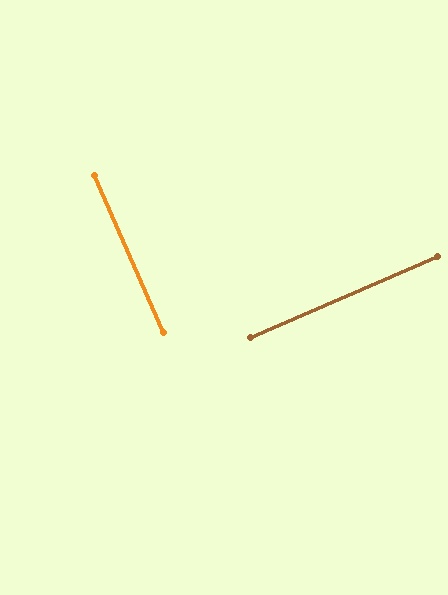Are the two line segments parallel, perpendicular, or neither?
Perpendicular — they meet at approximately 90°.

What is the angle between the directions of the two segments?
Approximately 90 degrees.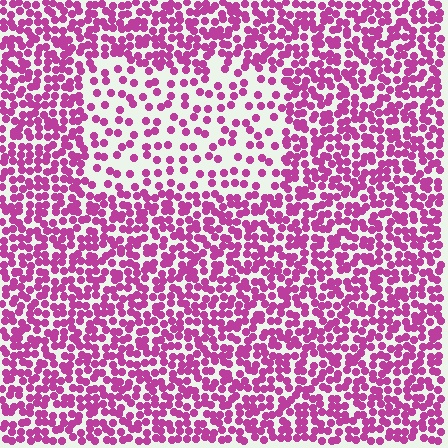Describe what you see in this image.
The image contains small magenta elements arranged at two different densities. A rectangle-shaped region is visible where the elements are less densely packed than the surrounding area.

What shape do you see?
I see a rectangle.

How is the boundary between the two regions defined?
The boundary is defined by a change in element density (approximately 2.3x ratio). All elements are the same color, size, and shape.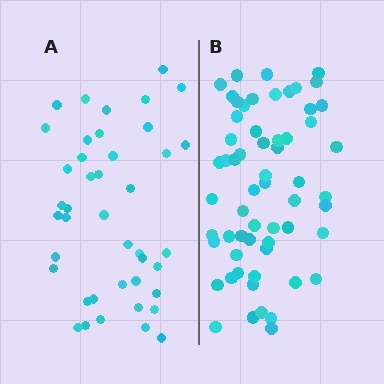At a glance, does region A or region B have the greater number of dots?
Region B (the right region) has more dots.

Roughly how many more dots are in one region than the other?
Region B has approximately 20 more dots than region A.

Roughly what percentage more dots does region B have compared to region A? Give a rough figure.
About 45% more.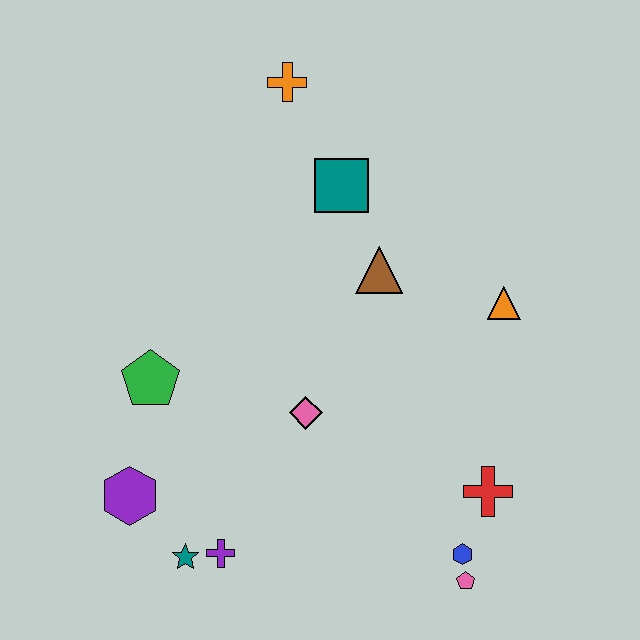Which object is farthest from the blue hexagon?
The orange cross is farthest from the blue hexagon.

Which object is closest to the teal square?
The brown triangle is closest to the teal square.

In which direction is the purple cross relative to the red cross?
The purple cross is to the left of the red cross.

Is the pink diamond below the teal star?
No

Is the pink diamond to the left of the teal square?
Yes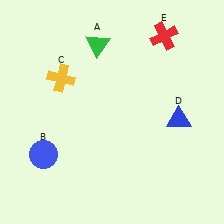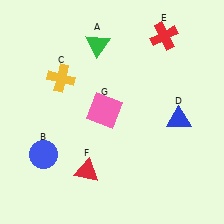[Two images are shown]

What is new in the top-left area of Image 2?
A pink square (G) was added in the top-left area of Image 2.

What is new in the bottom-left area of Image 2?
A red triangle (F) was added in the bottom-left area of Image 2.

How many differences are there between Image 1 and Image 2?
There are 2 differences between the two images.